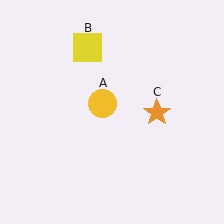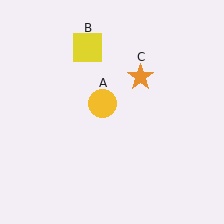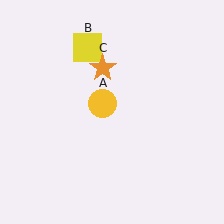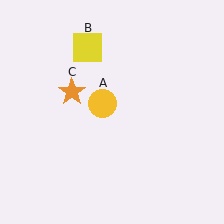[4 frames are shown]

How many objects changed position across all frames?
1 object changed position: orange star (object C).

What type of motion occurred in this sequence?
The orange star (object C) rotated counterclockwise around the center of the scene.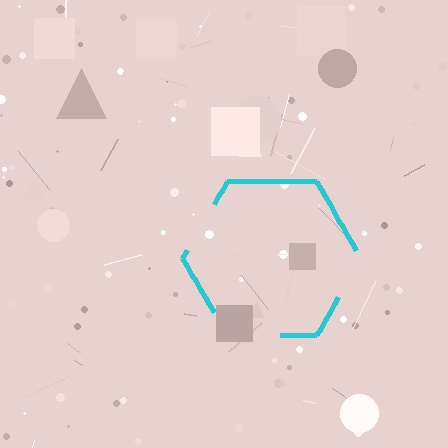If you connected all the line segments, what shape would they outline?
They would outline a hexagon.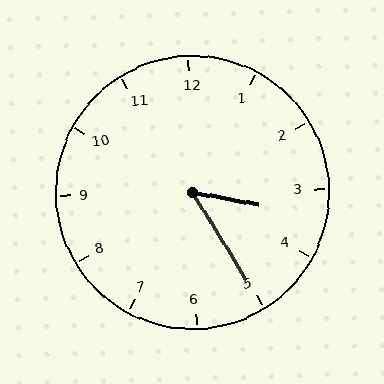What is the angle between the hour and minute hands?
Approximately 48 degrees.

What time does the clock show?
3:25.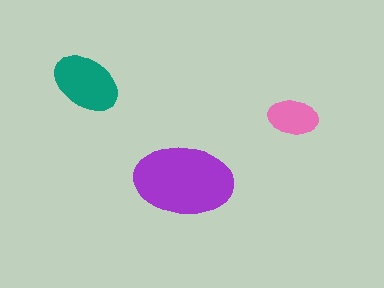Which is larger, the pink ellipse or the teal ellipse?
The teal one.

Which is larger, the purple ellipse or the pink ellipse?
The purple one.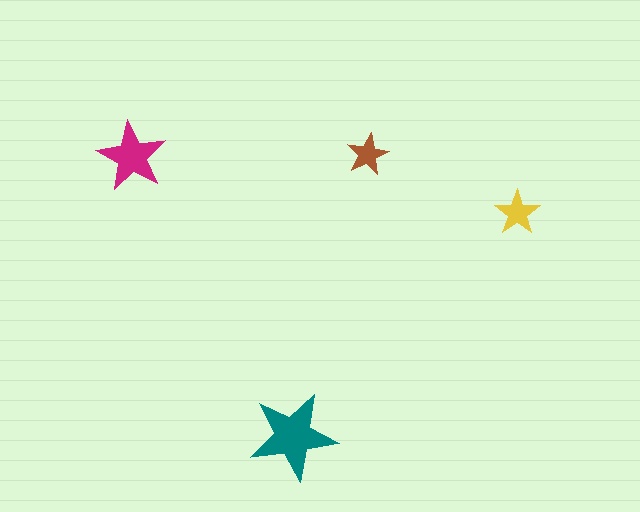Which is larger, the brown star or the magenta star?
The magenta one.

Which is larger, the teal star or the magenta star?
The teal one.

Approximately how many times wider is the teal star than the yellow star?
About 2 times wider.